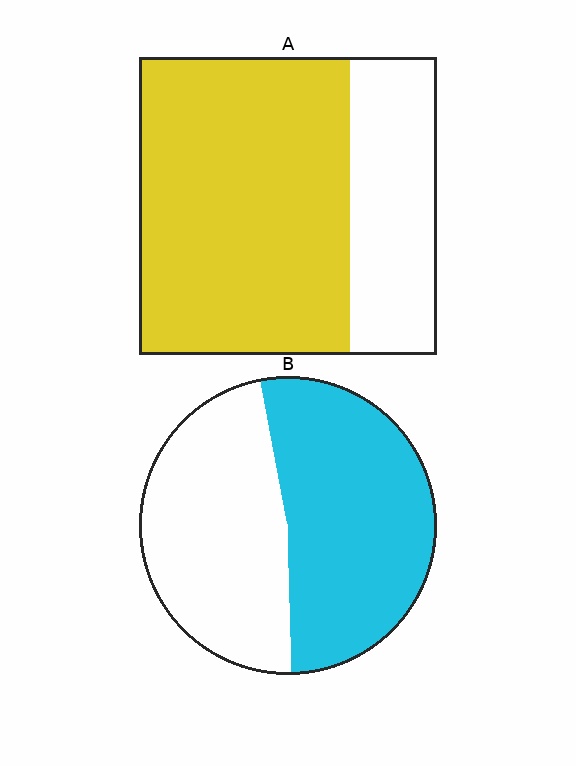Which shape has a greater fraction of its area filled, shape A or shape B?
Shape A.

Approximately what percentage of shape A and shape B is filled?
A is approximately 70% and B is approximately 55%.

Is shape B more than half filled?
Roughly half.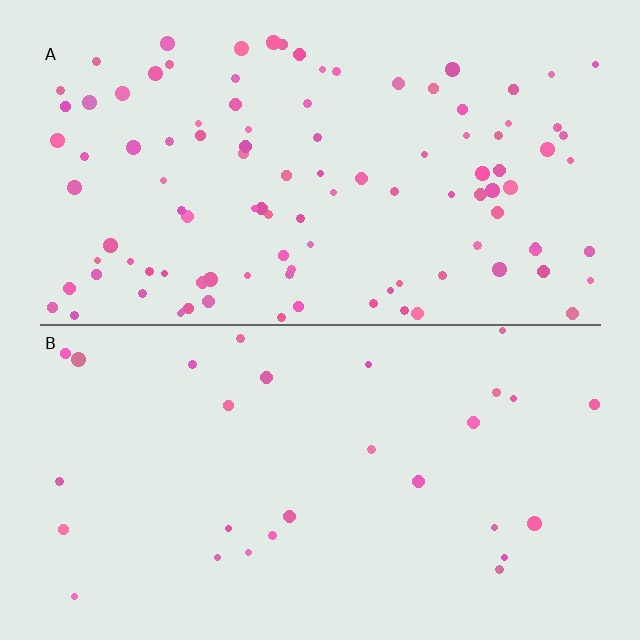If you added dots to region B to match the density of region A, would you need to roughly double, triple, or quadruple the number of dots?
Approximately quadruple.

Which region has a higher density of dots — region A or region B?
A (the top).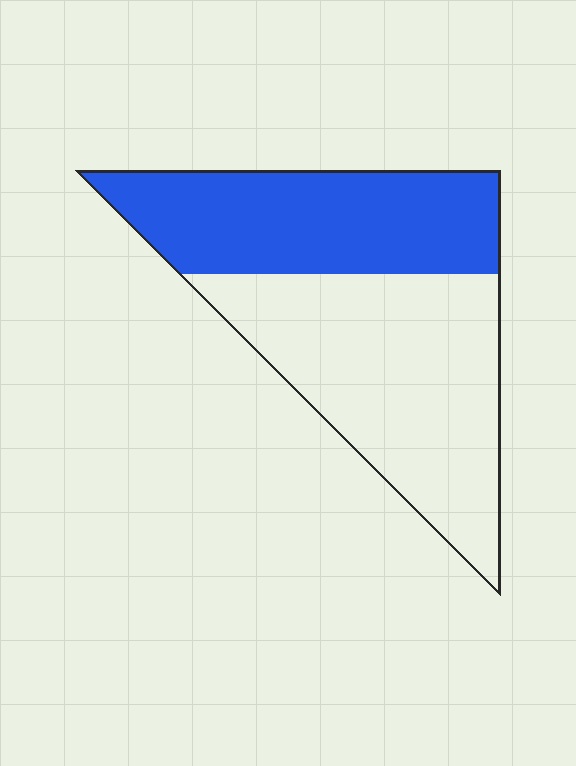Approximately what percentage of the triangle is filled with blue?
Approximately 45%.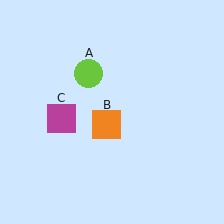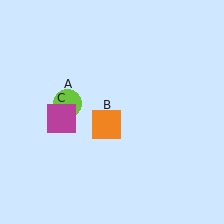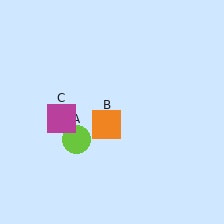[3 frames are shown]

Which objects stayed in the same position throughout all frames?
Orange square (object B) and magenta square (object C) remained stationary.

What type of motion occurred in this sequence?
The lime circle (object A) rotated counterclockwise around the center of the scene.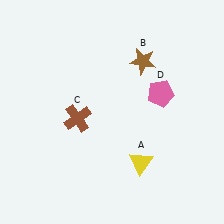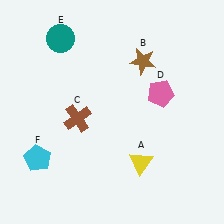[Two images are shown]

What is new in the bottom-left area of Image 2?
A cyan pentagon (F) was added in the bottom-left area of Image 2.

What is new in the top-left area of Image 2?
A teal circle (E) was added in the top-left area of Image 2.